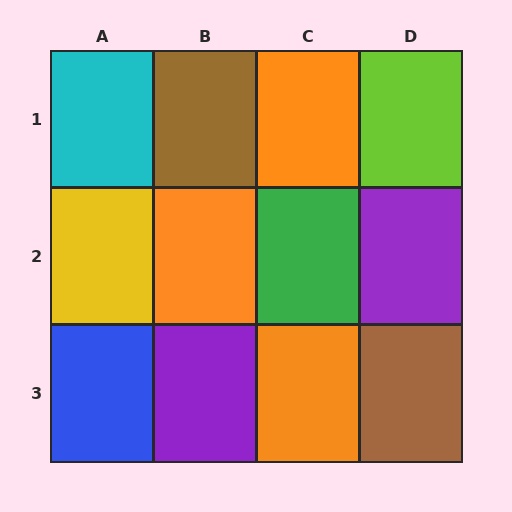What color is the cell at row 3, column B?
Purple.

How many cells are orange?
3 cells are orange.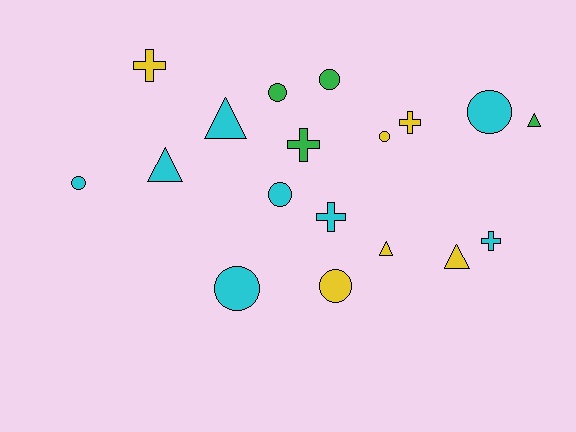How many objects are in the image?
There are 18 objects.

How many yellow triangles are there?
There are 2 yellow triangles.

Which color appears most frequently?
Cyan, with 8 objects.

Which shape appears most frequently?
Circle, with 8 objects.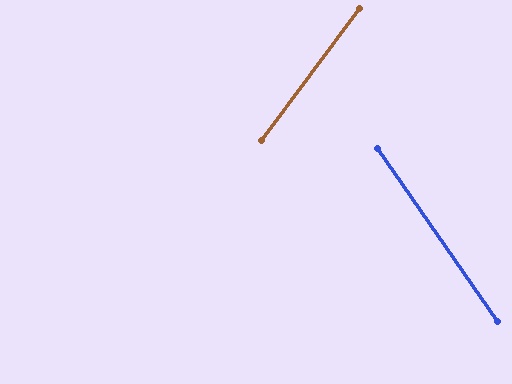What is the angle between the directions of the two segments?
Approximately 71 degrees.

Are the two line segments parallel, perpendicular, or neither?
Neither parallel nor perpendicular — they differ by about 71°.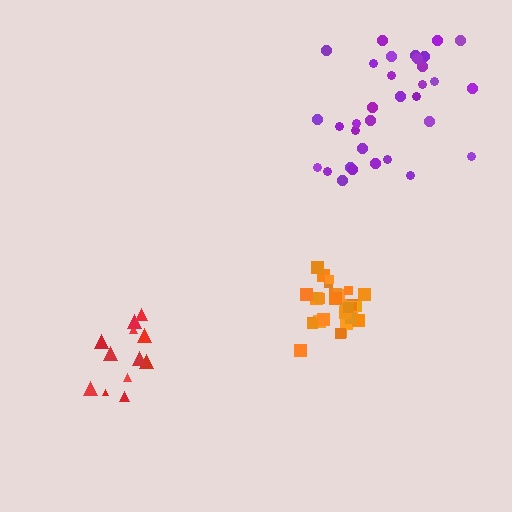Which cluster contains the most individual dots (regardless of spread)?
Purple (33).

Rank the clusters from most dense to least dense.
orange, red, purple.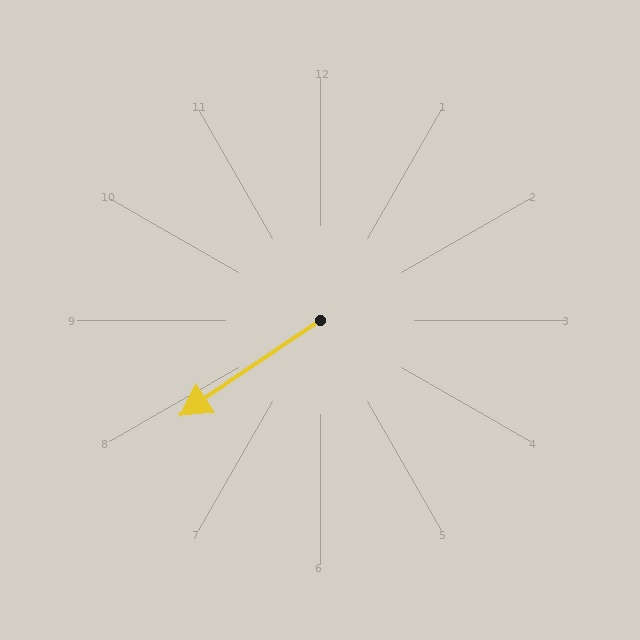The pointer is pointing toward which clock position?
Roughly 8 o'clock.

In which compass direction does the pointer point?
Southwest.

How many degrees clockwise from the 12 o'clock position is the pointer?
Approximately 236 degrees.